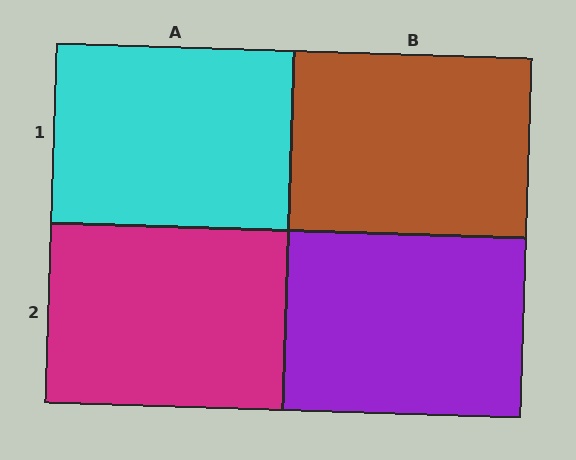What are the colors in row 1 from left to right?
Cyan, brown.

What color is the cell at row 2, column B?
Purple.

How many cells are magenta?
1 cell is magenta.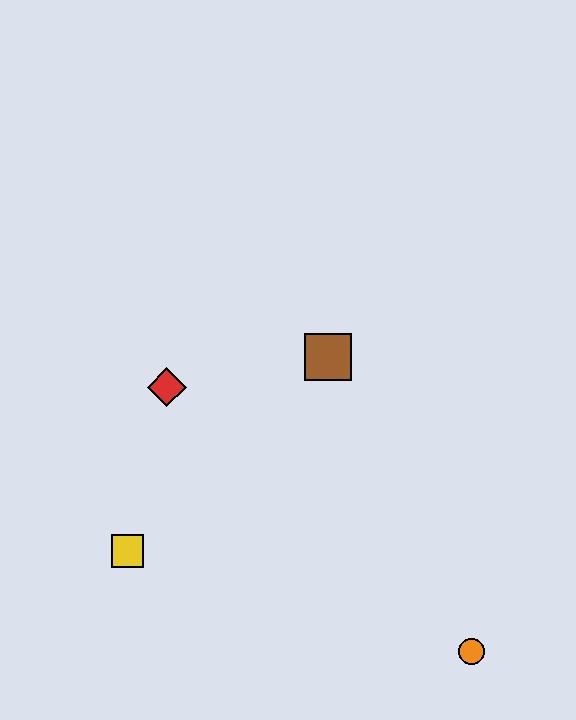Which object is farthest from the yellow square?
The orange circle is farthest from the yellow square.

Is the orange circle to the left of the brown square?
No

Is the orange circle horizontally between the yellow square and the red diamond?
No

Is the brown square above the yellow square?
Yes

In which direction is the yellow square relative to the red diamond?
The yellow square is below the red diamond.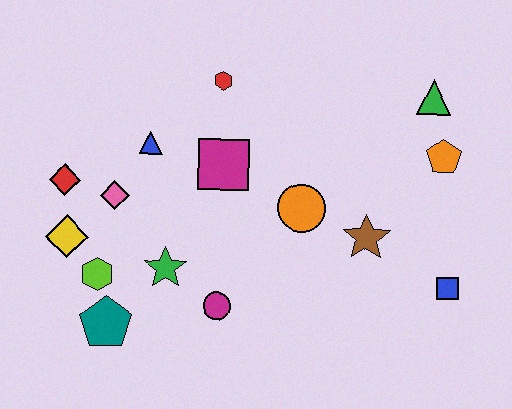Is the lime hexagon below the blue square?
No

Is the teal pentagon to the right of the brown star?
No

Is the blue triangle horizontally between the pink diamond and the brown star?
Yes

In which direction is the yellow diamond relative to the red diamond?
The yellow diamond is below the red diamond.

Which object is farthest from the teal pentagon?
The green triangle is farthest from the teal pentagon.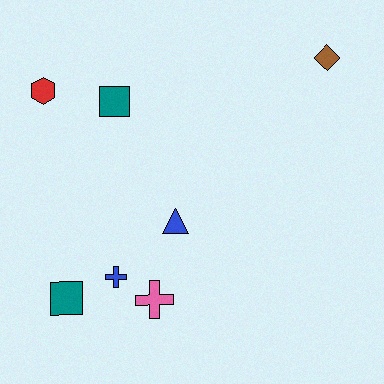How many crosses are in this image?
There are 2 crosses.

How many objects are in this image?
There are 7 objects.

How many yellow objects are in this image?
There are no yellow objects.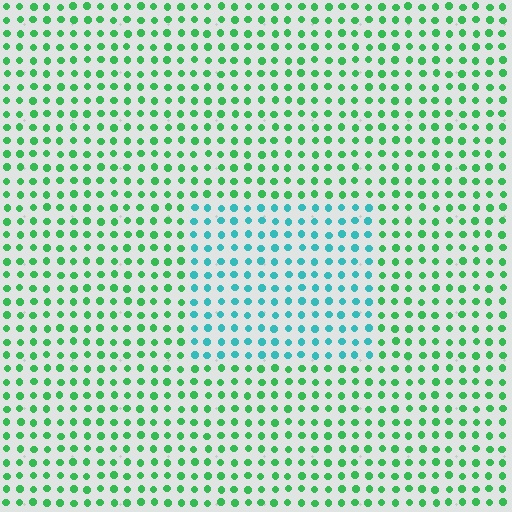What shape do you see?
I see a rectangle.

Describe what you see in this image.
The image is filled with small green elements in a uniform arrangement. A rectangle-shaped region is visible where the elements are tinted to a slightly different hue, forming a subtle color boundary.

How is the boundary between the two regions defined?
The boundary is defined purely by a slight shift in hue (about 47 degrees). Spacing, size, and orientation are identical on both sides.